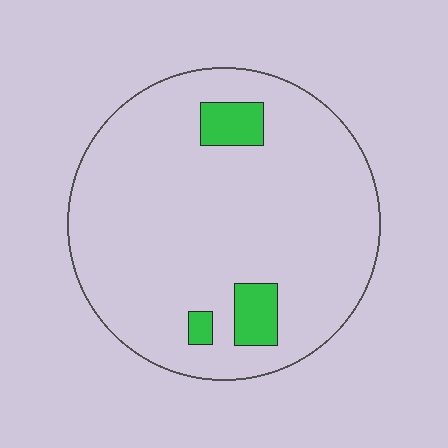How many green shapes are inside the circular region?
3.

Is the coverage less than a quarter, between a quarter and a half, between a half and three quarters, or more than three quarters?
Less than a quarter.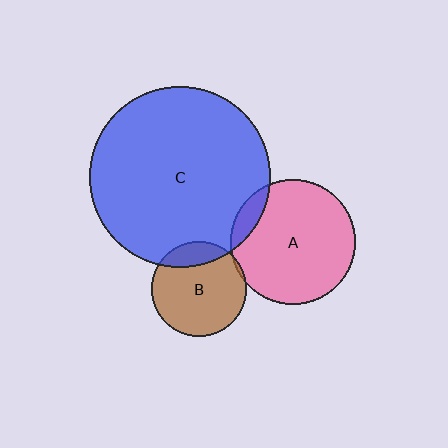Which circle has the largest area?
Circle C (blue).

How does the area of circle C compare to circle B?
Approximately 3.7 times.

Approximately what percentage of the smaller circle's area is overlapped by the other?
Approximately 15%.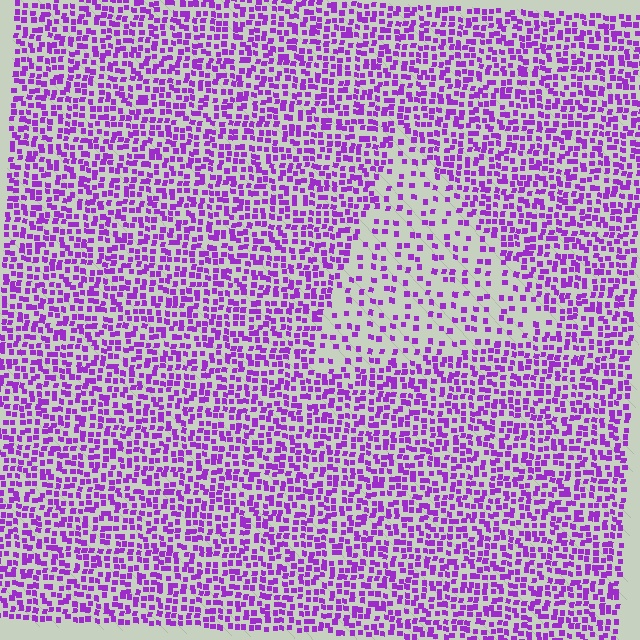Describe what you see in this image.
The image contains small purple elements arranged at two different densities. A triangle-shaped region is visible where the elements are less densely packed than the surrounding area.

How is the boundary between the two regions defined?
The boundary is defined by a change in element density (approximately 2.3x ratio). All elements are the same color, size, and shape.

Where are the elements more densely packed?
The elements are more densely packed outside the triangle boundary.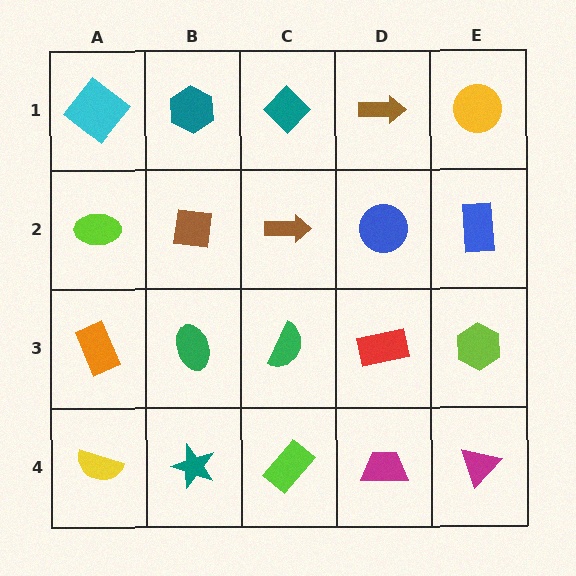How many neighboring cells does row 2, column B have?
4.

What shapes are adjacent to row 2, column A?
A cyan diamond (row 1, column A), an orange rectangle (row 3, column A), a brown square (row 2, column B).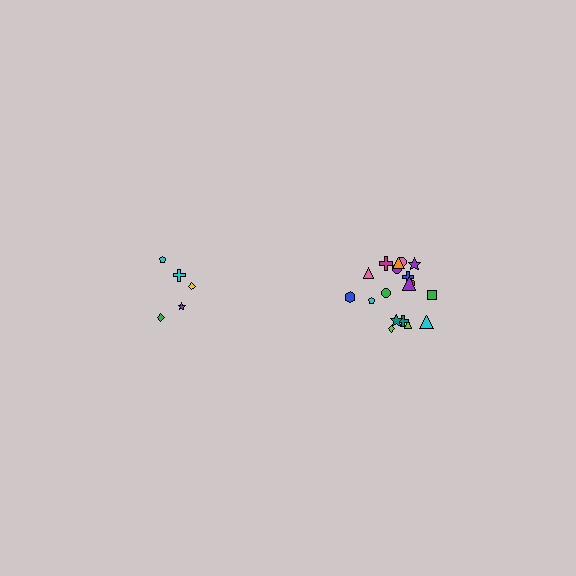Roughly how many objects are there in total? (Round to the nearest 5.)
Roughly 25 objects in total.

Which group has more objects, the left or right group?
The right group.